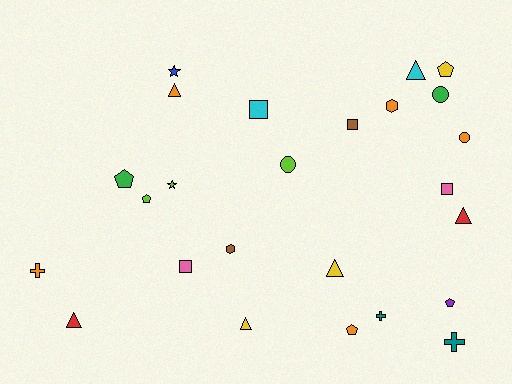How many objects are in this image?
There are 25 objects.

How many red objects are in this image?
There are 2 red objects.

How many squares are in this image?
There are 4 squares.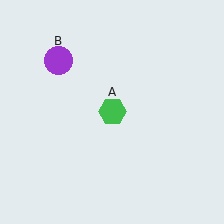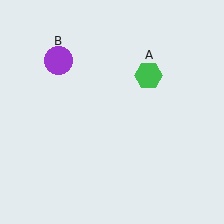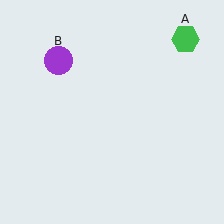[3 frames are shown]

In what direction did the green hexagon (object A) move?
The green hexagon (object A) moved up and to the right.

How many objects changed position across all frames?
1 object changed position: green hexagon (object A).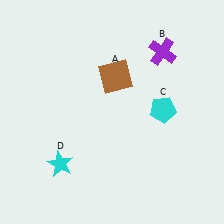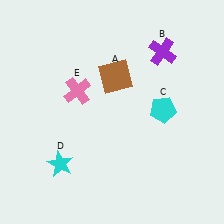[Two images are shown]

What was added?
A pink cross (E) was added in Image 2.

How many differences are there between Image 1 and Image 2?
There is 1 difference between the two images.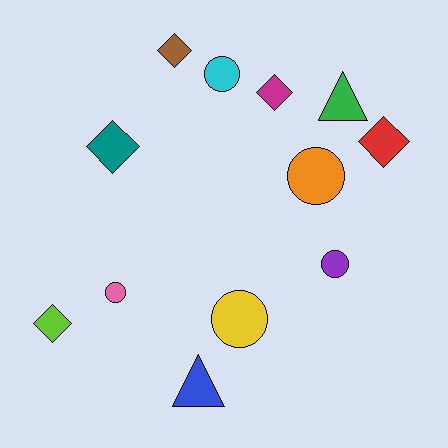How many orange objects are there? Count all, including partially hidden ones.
There is 1 orange object.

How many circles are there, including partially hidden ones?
There are 5 circles.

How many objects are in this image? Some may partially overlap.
There are 12 objects.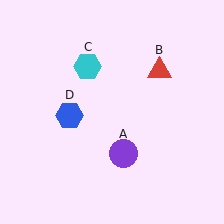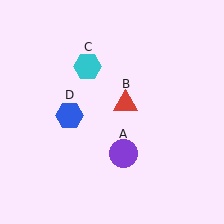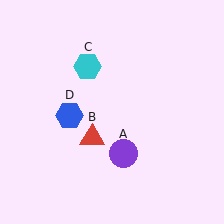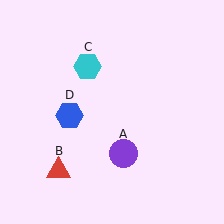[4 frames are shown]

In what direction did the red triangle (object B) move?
The red triangle (object B) moved down and to the left.